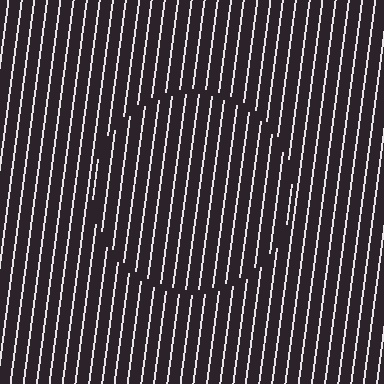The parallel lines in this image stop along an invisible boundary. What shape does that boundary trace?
An illusory circle. The interior of the shape contains the same grating, shifted by half a period — the contour is defined by the phase discontinuity where line-ends from the inner and outer gratings abut.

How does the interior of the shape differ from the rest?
The interior of the shape contains the same grating, shifted by half a period — the contour is defined by the phase discontinuity where line-ends from the inner and outer gratings abut.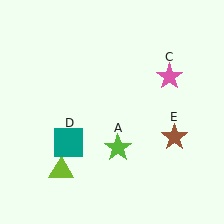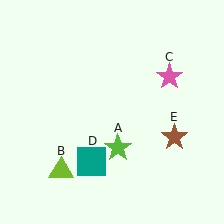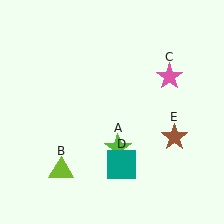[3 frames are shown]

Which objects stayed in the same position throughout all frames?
Lime star (object A) and lime triangle (object B) and pink star (object C) and brown star (object E) remained stationary.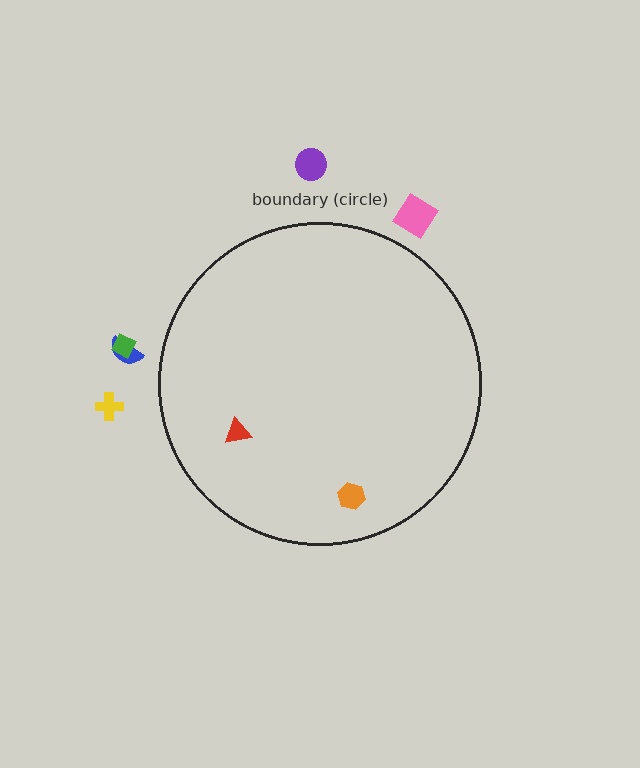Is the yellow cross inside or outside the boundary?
Outside.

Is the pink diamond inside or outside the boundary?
Outside.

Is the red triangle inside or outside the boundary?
Inside.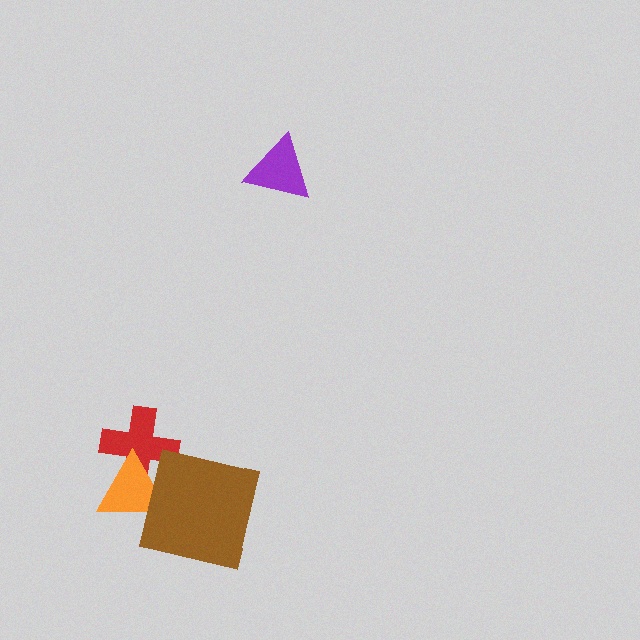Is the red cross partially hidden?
Yes, it is partially covered by another shape.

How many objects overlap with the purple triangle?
0 objects overlap with the purple triangle.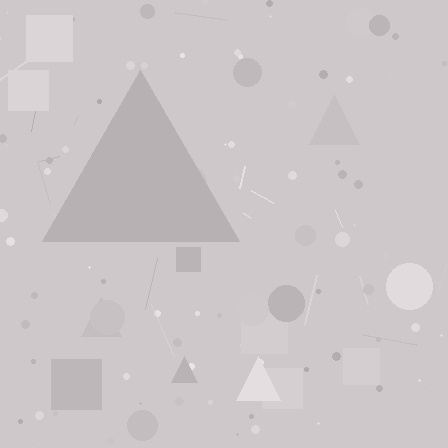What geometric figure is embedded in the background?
A triangle is embedded in the background.